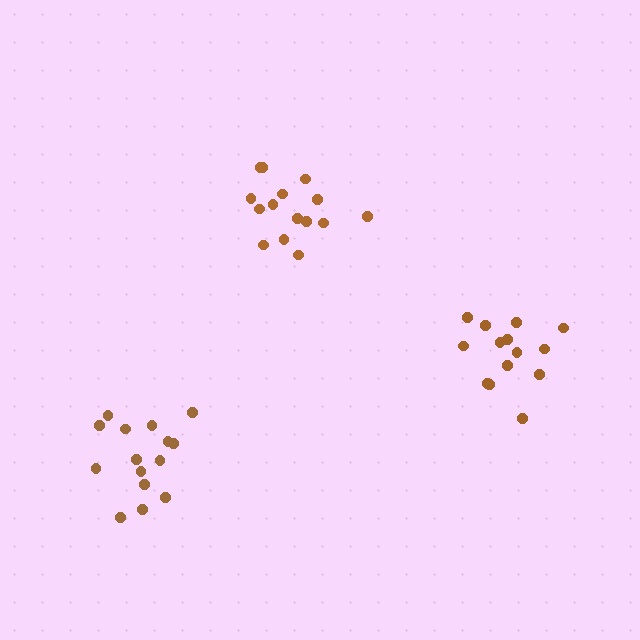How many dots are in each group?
Group 1: 14 dots, Group 2: 15 dots, Group 3: 15 dots (44 total).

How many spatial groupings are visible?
There are 3 spatial groupings.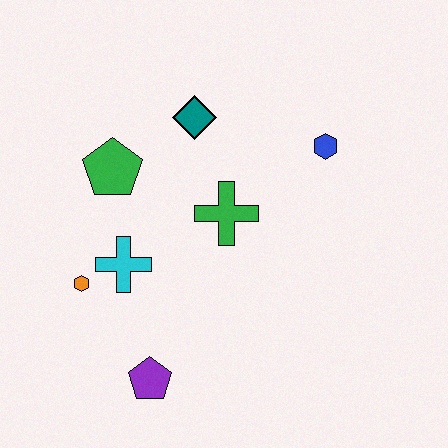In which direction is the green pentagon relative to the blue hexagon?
The green pentagon is to the left of the blue hexagon.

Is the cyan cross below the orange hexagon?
No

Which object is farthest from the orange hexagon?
The blue hexagon is farthest from the orange hexagon.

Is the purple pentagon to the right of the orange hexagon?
Yes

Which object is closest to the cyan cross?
The orange hexagon is closest to the cyan cross.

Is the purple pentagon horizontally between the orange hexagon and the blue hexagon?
Yes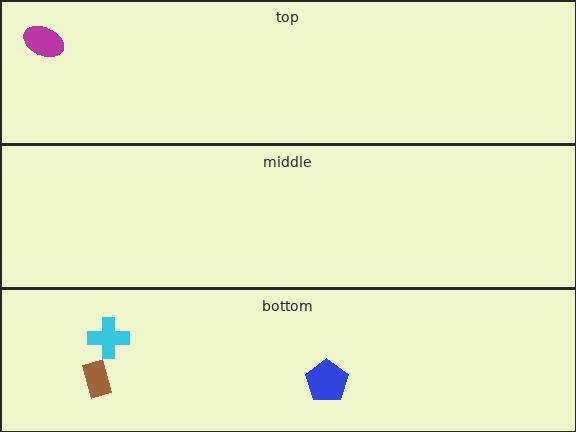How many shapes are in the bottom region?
3.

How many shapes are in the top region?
1.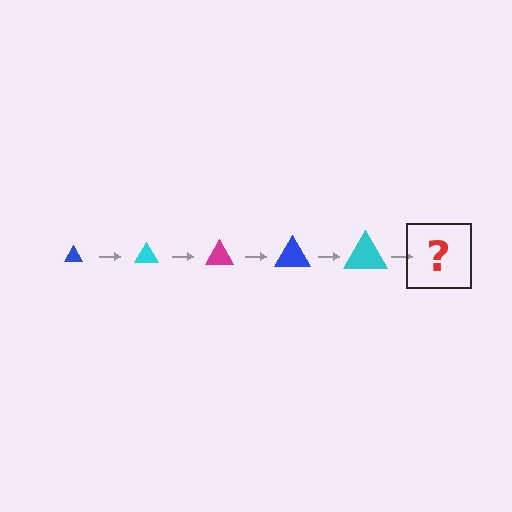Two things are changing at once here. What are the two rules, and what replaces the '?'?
The two rules are that the triangle grows larger each step and the color cycles through blue, cyan, and magenta. The '?' should be a magenta triangle, larger than the previous one.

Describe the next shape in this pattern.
It should be a magenta triangle, larger than the previous one.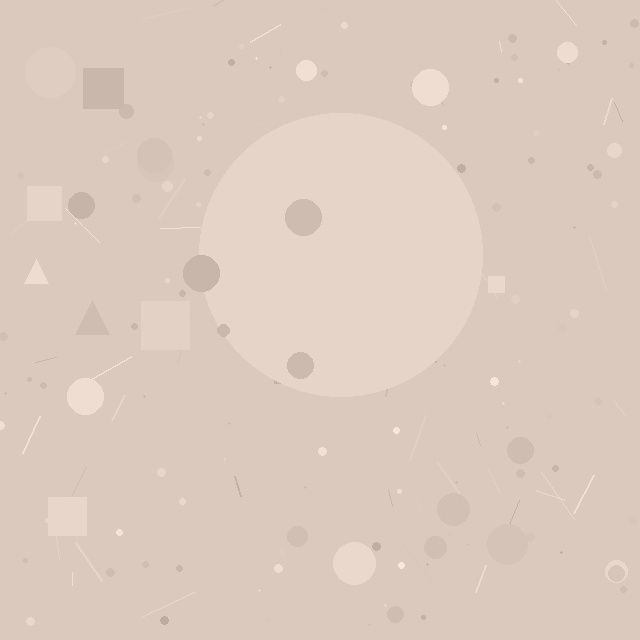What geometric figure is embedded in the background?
A circle is embedded in the background.